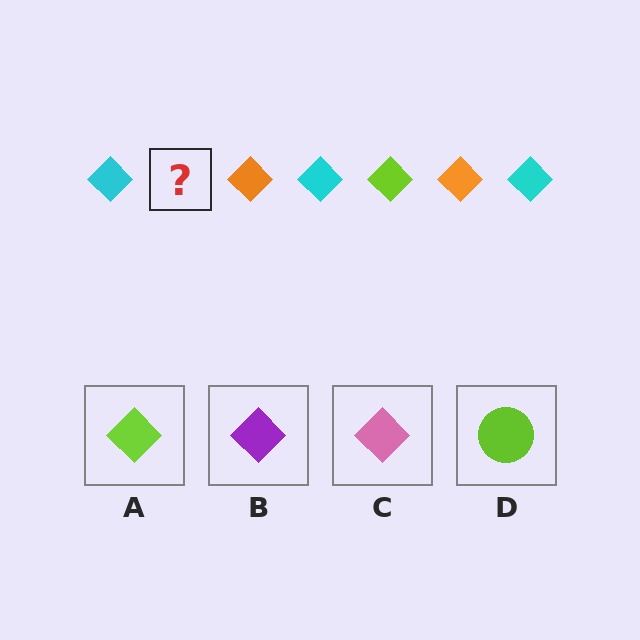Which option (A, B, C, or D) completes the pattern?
A.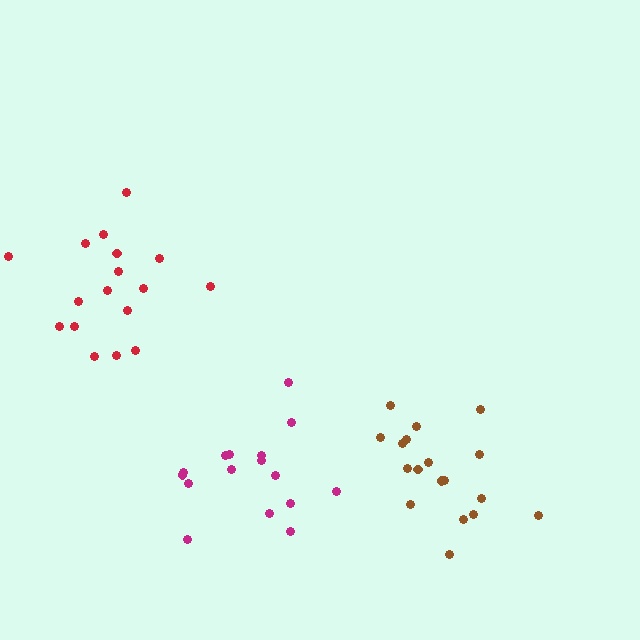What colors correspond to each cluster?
The clusters are colored: red, brown, magenta.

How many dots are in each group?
Group 1: 17 dots, Group 2: 18 dots, Group 3: 16 dots (51 total).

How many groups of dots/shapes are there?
There are 3 groups.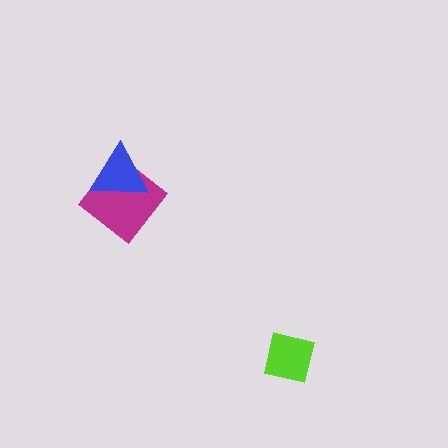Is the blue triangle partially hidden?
No, no other shape covers it.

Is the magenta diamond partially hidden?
Yes, it is partially covered by another shape.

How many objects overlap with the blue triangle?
1 object overlaps with the blue triangle.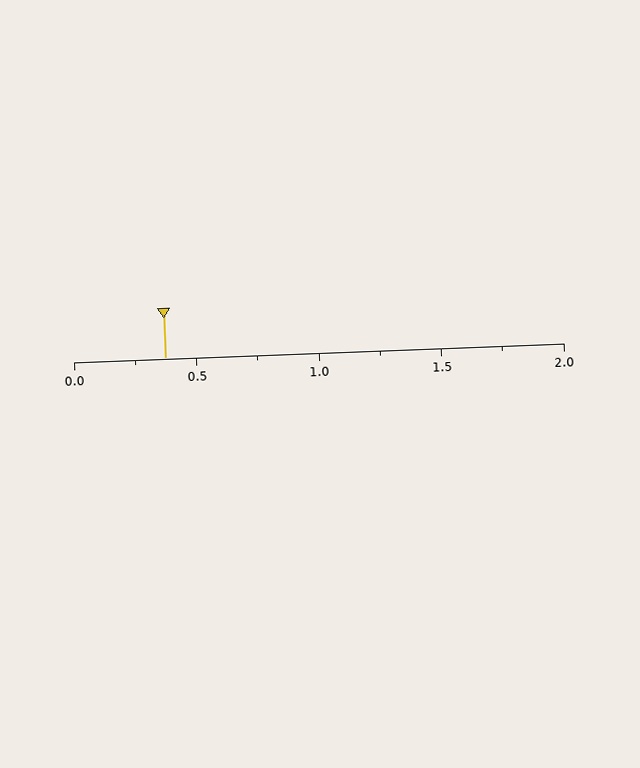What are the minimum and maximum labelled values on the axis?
The axis runs from 0.0 to 2.0.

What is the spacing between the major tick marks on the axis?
The major ticks are spaced 0.5 apart.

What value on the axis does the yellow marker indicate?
The marker indicates approximately 0.38.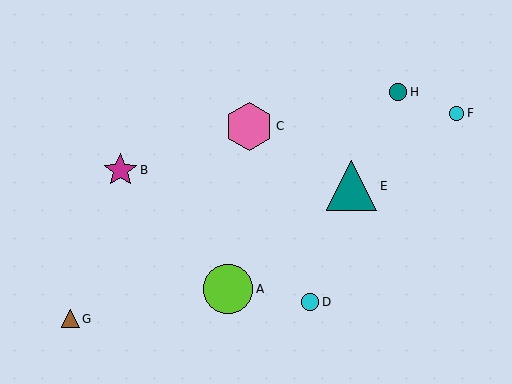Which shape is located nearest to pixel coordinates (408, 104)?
The teal circle (labeled H) at (398, 92) is nearest to that location.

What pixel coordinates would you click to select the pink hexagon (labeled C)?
Click at (249, 126) to select the pink hexagon C.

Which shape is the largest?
The teal triangle (labeled E) is the largest.